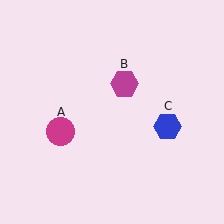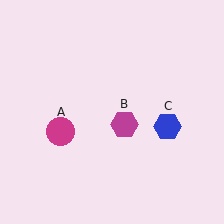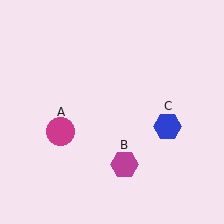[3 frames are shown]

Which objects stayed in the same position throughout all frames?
Magenta circle (object A) and blue hexagon (object C) remained stationary.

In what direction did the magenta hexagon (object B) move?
The magenta hexagon (object B) moved down.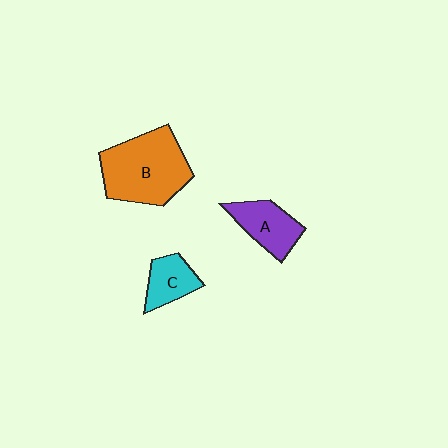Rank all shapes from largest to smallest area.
From largest to smallest: B (orange), A (purple), C (cyan).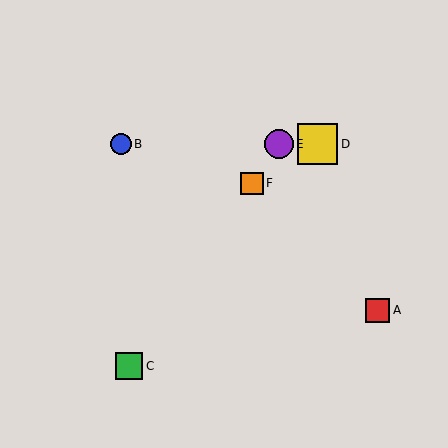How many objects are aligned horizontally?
3 objects (B, D, E) are aligned horizontally.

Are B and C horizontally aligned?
No, B is at y≈144 and C is at y≈366.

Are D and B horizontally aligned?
Yes, both are at y≈144.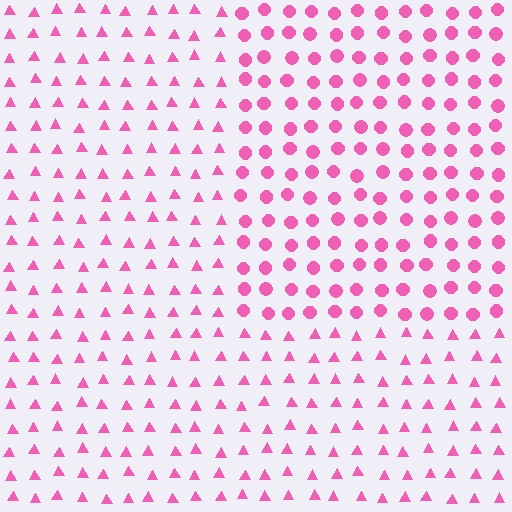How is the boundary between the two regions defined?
The boundary is defined by a change in element shape: circles inside vs. triangles outside. All elements share the same color and spacing.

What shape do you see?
I see a rectangle.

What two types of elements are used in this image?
The image uses circles inside the rectangle region and triangles outside it.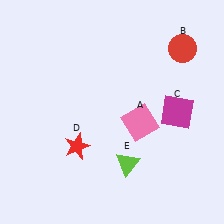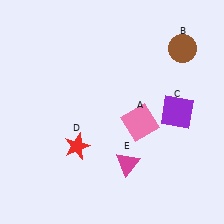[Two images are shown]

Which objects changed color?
B changed from red to brown. C changed from magenta to purple. E changed from lime to magenta.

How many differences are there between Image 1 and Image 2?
There are 3 differences between the two images.